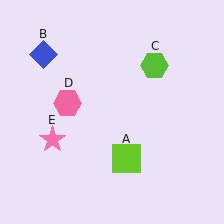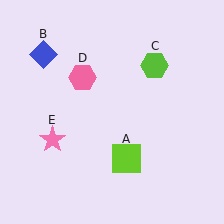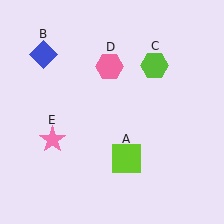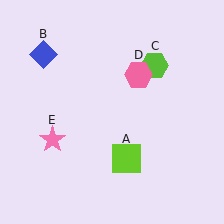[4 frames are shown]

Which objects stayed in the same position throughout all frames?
Lime square (object A) and blue diamond (object B) and lime hexagon (object C) and pink star (object E) remained stationary.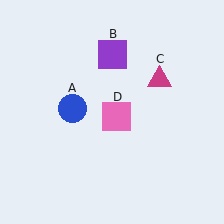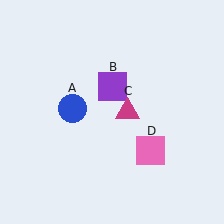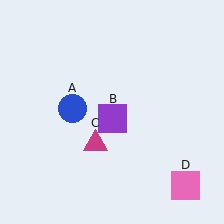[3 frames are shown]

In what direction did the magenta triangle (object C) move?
The magenta triangle (object C) moved down and to the left.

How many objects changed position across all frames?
3 objects changed position: purple square (object B), magenta triangle (object C), pink square (object D).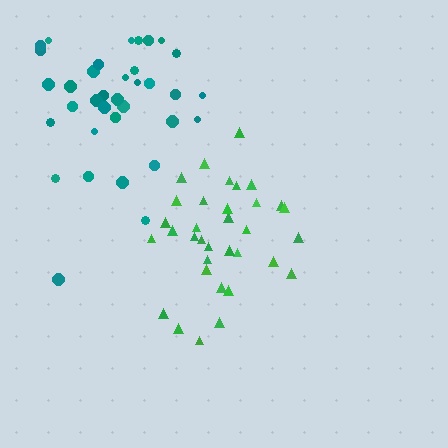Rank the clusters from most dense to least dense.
green, teal.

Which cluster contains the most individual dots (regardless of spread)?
Teal (35).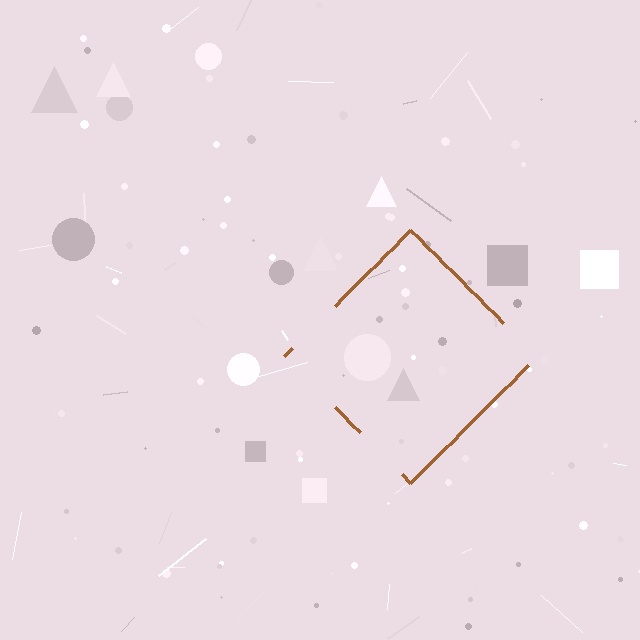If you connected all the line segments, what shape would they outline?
They would outline a diamond.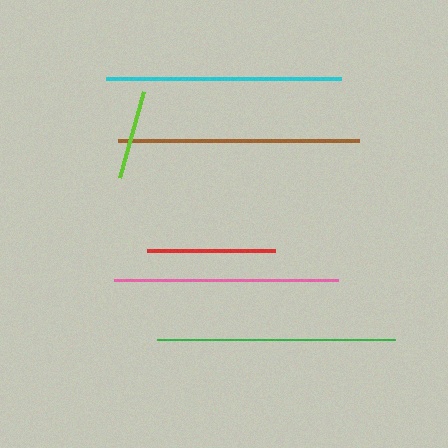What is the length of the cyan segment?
The cyan segment is approximately 234 pixels long.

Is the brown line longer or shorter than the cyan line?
The brown line is longer than the cyan line.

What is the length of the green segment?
The green segment is approximately 238 pixels long.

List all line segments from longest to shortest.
From longest to shortest: brown, green, cyan, pink, red, lime.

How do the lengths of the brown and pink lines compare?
The brown and pink lines are approximately the same length.